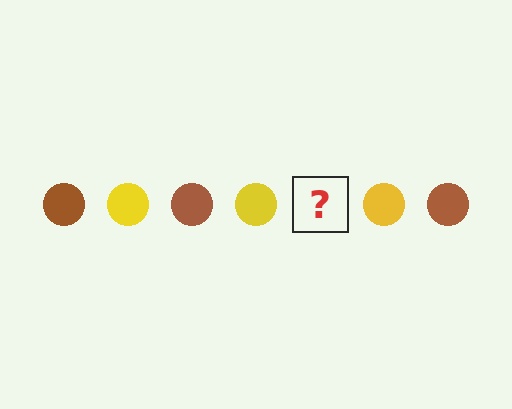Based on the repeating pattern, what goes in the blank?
The blank should be a brown circle.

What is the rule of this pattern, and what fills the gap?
The rule is that the pattern cycles through brown, yellow circles. The gap should be filled with a brown circle.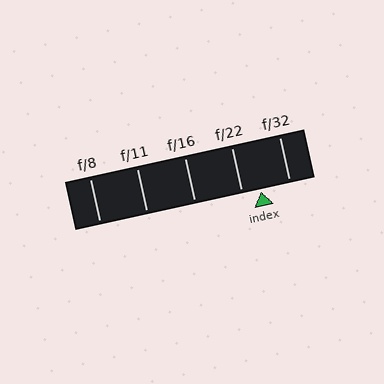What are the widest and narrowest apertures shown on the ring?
The widest aperture shown is f/8 and the narrowest is f/32.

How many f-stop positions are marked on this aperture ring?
There are 5 f-stop positions marked.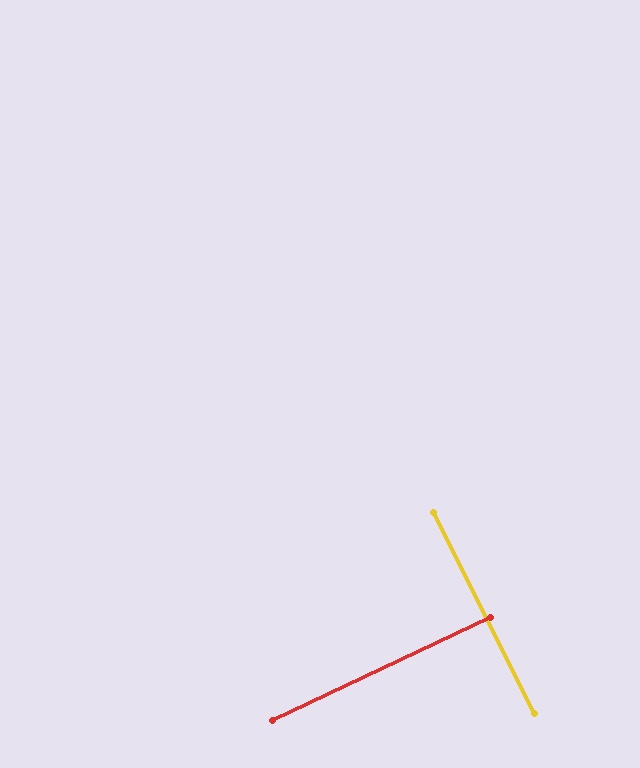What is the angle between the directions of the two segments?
Approximately 89 degrees.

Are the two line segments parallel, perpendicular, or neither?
Perpendicular — they meet at approximately 89°.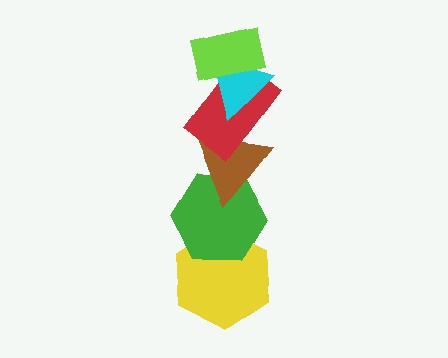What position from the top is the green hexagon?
The green hexagon is 5th from the top.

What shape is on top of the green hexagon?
The brown triangle is on top of the green hexagon.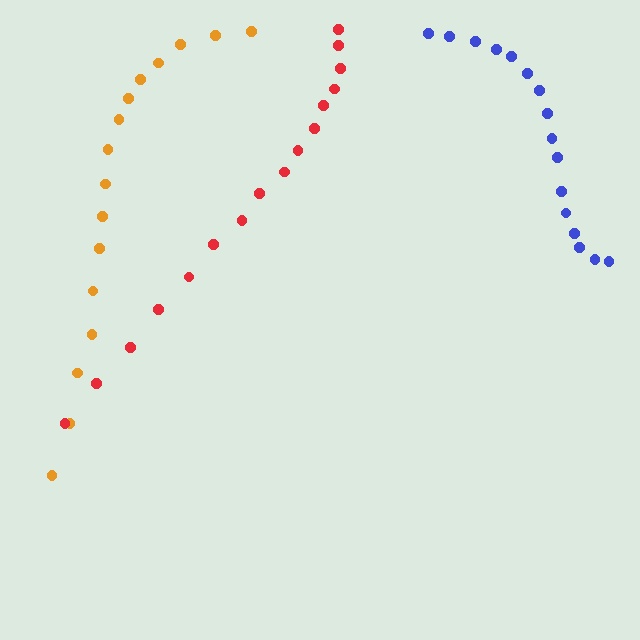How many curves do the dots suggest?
There are 3 distinct paths.